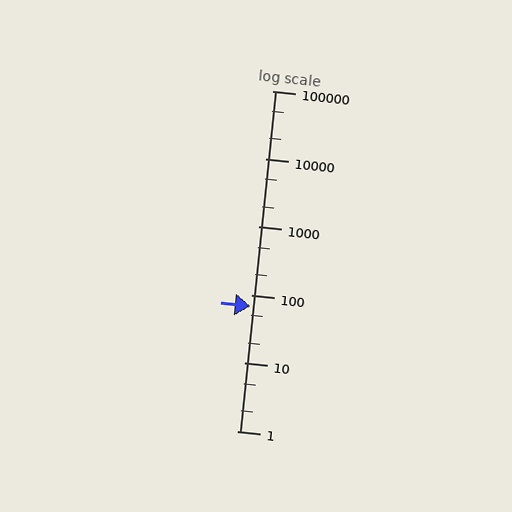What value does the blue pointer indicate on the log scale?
The pointer indicates approximately 68.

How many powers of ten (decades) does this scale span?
The scale spans 5 decades, from 1 to 100000.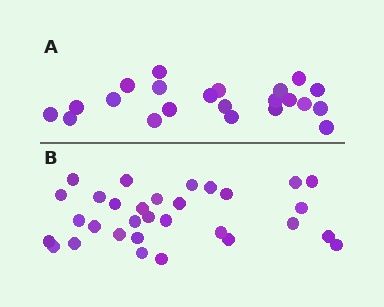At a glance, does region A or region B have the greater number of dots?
Region B (the bottom region) has more dots.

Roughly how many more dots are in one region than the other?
Region B has roughly 8 or so more dots than region A.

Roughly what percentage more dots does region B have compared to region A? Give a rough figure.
About 40% more.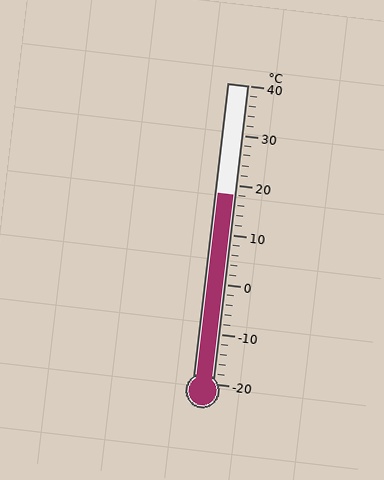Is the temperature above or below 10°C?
The temperature is above 10°C.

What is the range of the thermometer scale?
The thermometer scale ranges from -20°C to 40°C.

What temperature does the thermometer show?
The thermometer shows approximately 18°C.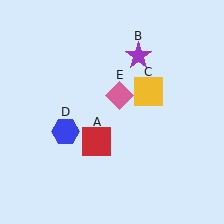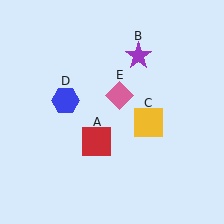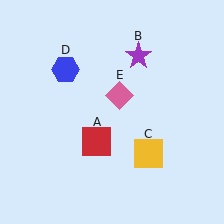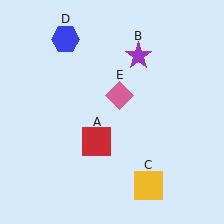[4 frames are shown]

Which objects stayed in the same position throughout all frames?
Red square (object A) and purple star (object B) and pink diamond (object E) remained stationary.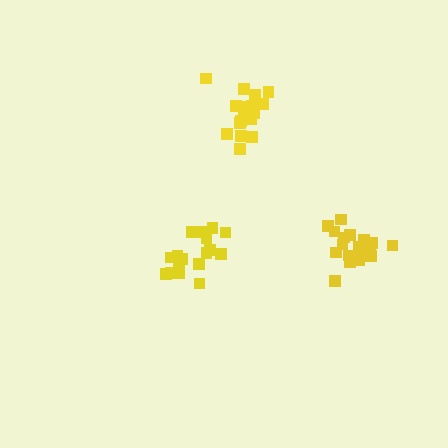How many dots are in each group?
Group 1: 17 dots, Group 2: 20 dots, Group 3: 18 dots (55 total).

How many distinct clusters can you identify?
There are 3 distinct clusters.